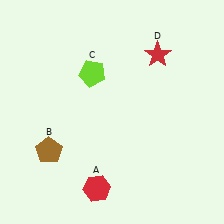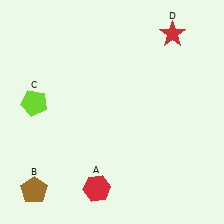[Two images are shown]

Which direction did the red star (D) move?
The red star (D) moved up.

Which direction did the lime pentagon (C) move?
The lime pentagon (C) moved left.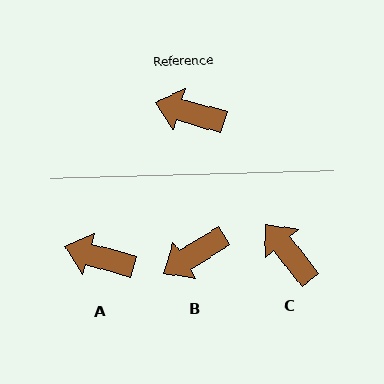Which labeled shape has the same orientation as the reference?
A.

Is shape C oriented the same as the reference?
No, it is off by about 35 degrees.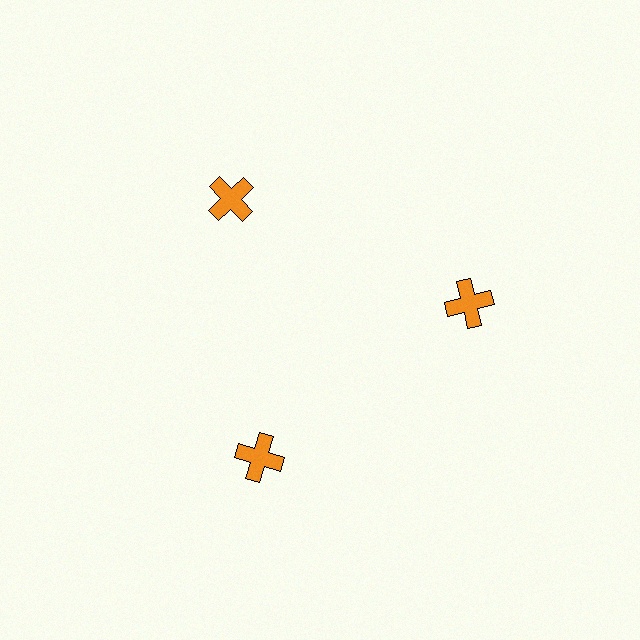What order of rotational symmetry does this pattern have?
This pattern has 3-fold rotational symmetry.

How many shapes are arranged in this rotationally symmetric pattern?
There are 3 shapes, arranged in 3 groups of 1.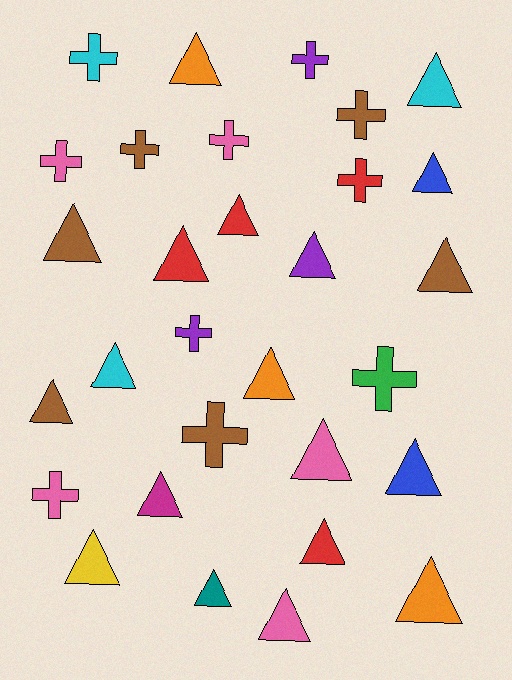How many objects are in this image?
There are 30 objects.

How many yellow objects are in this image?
There is 1 yellow object.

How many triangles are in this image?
There are 19 triangles.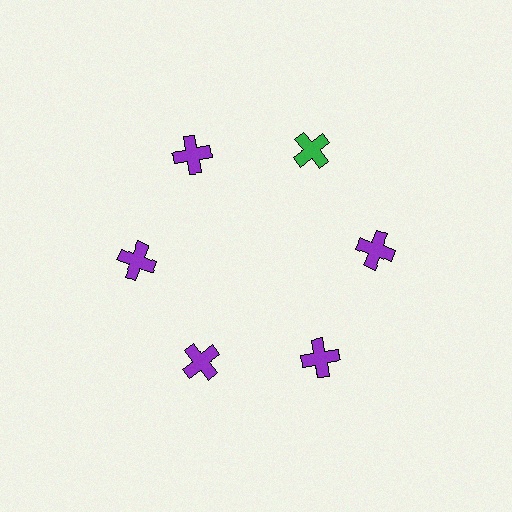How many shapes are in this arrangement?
There are 6 shapes arranged in a ring pattern.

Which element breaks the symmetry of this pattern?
The green cross at roughly the 1 o'clock position breaks the symmetry. All other shapes are purple crosses.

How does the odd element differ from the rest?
It has a different color: green instead of purple.